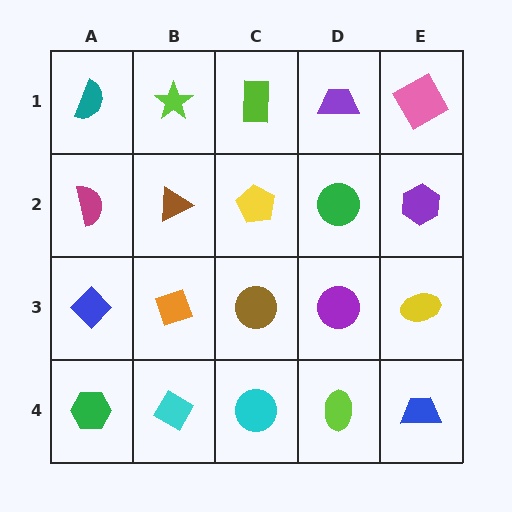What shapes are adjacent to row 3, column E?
A purple hexagon (row 2, column E), a blue trapezoid (row 4, column E), a purple circle (row 3, column D).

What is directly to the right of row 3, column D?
A yellow ellipse.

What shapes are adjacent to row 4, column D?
A purple circle (row 3, column D), a cyan circle (row 4, column C), a blue trapezoid (row 4, column E).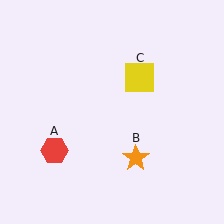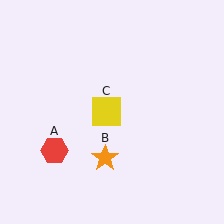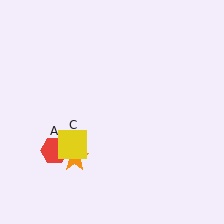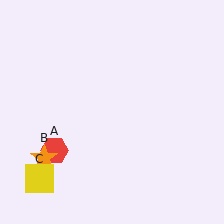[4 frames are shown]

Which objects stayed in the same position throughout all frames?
Red hexagon (object A) remained stationary.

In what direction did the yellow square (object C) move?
The yellow square (object C) moved down and to the left.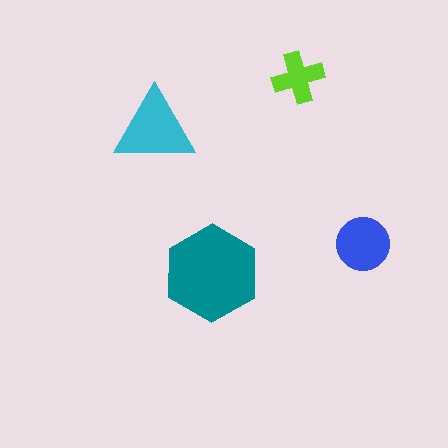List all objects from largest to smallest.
The teal hexagon, the cyan triangle, the blue circle, the lime cross.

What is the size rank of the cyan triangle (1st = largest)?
2nd.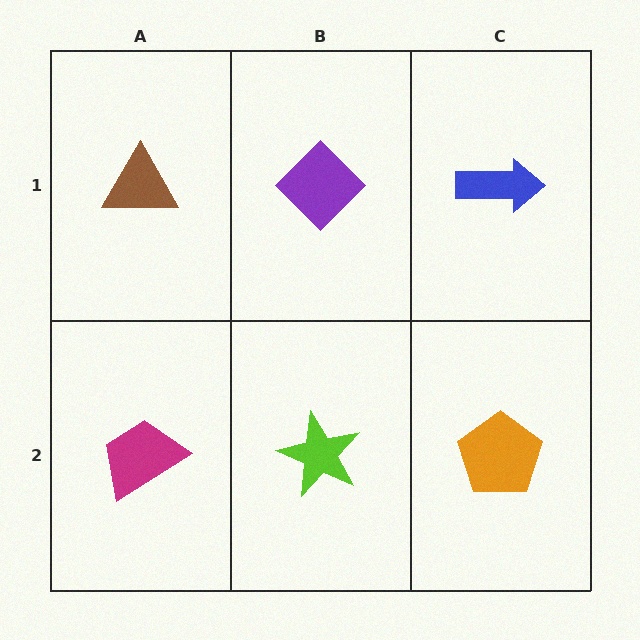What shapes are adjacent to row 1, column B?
A lime star (row 2, column B), a brown triangle (row 1, column A), a blue arrow (row 1, column C).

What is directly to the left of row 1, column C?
A purple diamond.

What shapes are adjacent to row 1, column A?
A magenta trapezoid (row 2, column A), a purple diamond (row 1, column B).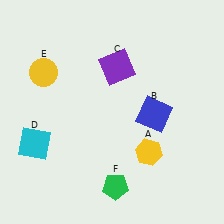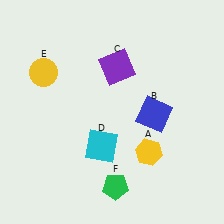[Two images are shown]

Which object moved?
The cyan square (D) moved right.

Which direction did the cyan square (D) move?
The cyan square (D) moved right.